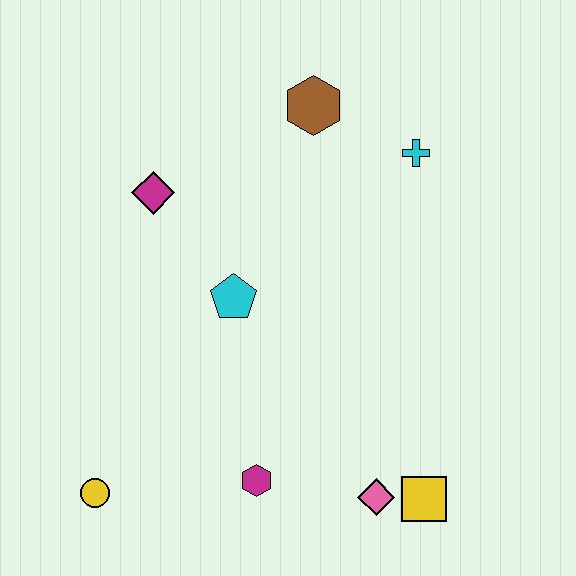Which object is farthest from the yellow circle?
The cyan cross is farthest from the yellow circle.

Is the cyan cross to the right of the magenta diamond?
Yes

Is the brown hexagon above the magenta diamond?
Yes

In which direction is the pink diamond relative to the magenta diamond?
The pink diamond is below the magenta diamond.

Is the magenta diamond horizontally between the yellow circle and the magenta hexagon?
Yes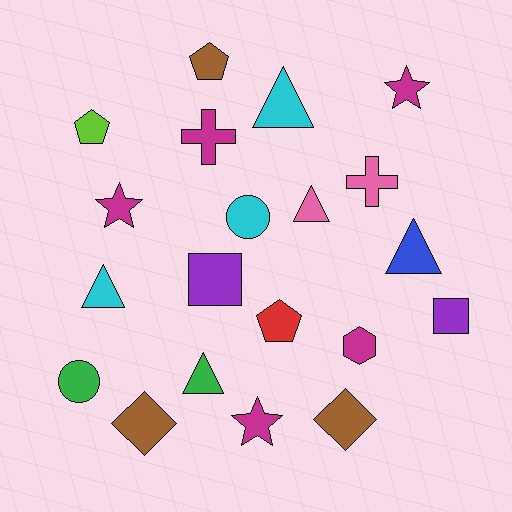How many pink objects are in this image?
There are 2 pink objects.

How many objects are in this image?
There are 20 objects.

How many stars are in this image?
There are 3 stars.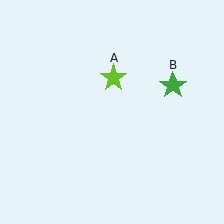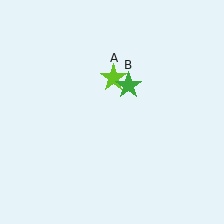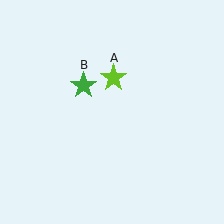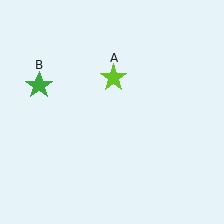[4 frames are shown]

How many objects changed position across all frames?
1 object changed position: green star (object B).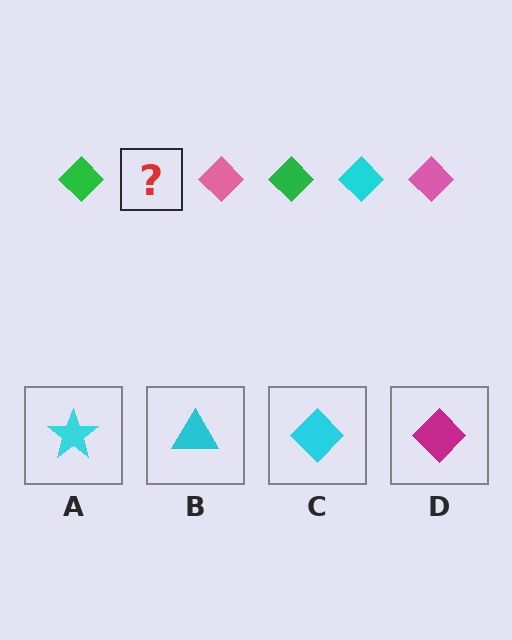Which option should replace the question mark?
Option C.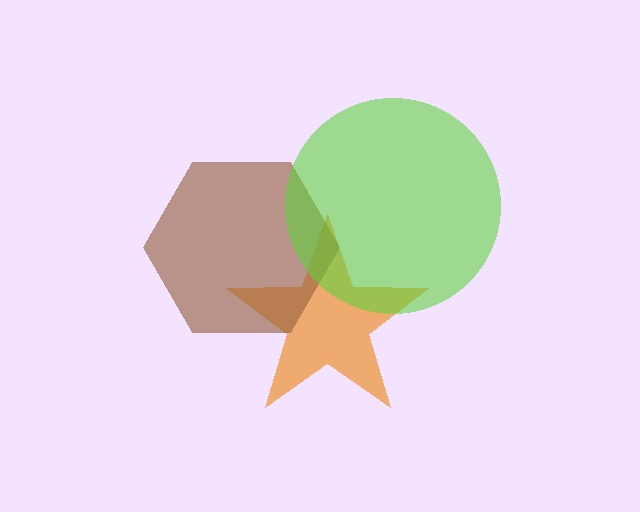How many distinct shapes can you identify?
There are 3 distinct shapes: an orange star, a brown hexagon, a lime circle.